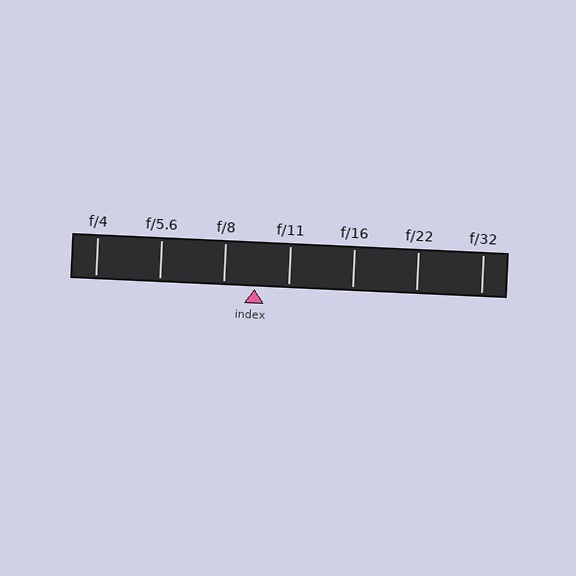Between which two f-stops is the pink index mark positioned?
The index mark is between f/8 and f/11.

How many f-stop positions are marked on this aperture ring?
There are 7 f-stop positions marked.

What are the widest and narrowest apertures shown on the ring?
The widest aperture shown is f/4 and the narrowest is f/32.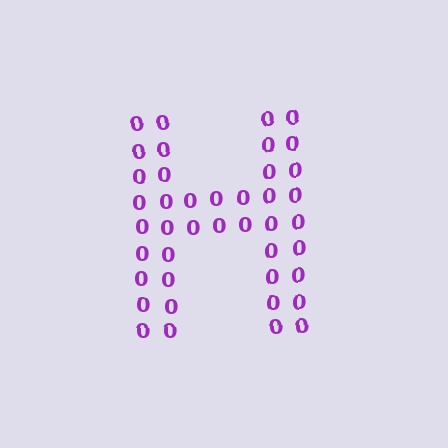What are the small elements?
The small elements are digit 0's.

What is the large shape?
The large shape is the letter H.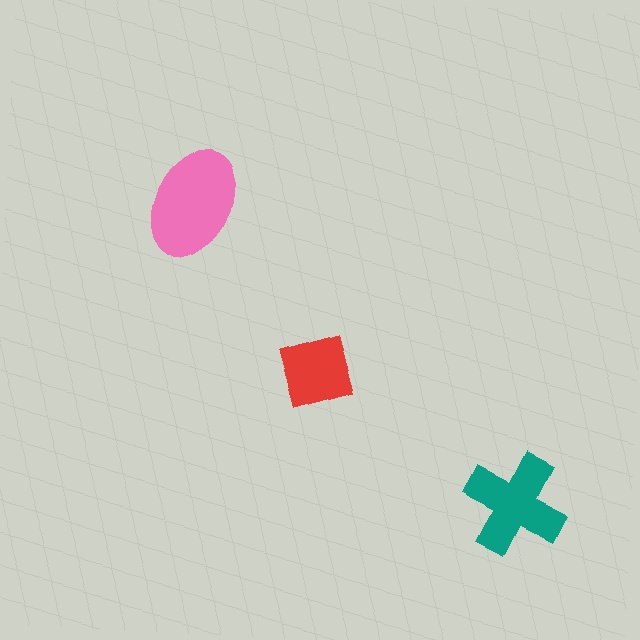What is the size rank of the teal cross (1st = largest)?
2nd.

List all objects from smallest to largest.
The red diamond, the teal cross, the pink ellipse.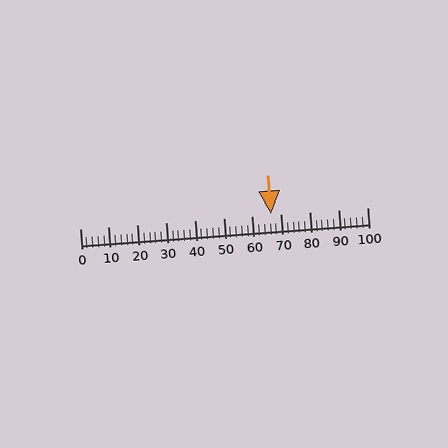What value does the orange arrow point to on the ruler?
The orange arrow points to approximately 66.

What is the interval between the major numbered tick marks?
The major tick marks are spaced 10 units apart.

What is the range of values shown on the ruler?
The ruler shows values from 0 to 100.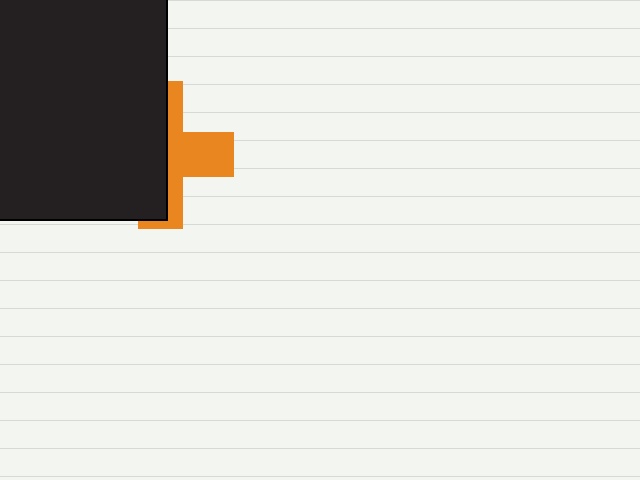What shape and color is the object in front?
The object in front is a black square.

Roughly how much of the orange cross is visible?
A small part of it is visible (roughly 43%).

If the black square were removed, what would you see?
You would see the complete orange cross.